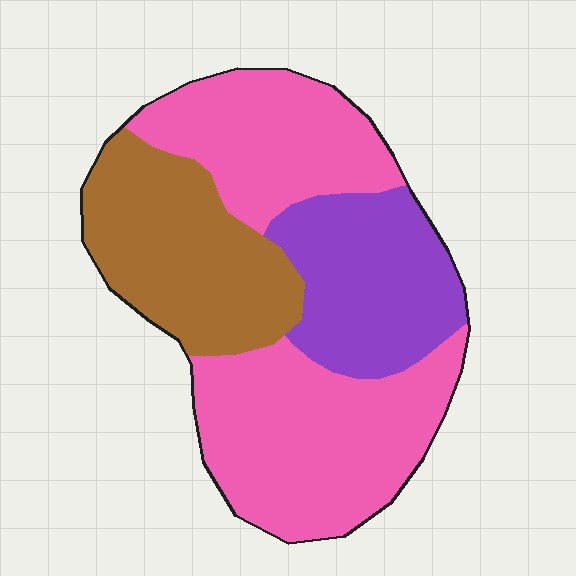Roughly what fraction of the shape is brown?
Brown covers roughly 25% of the shape.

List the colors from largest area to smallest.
From largest to smallest: pink, brown, purple.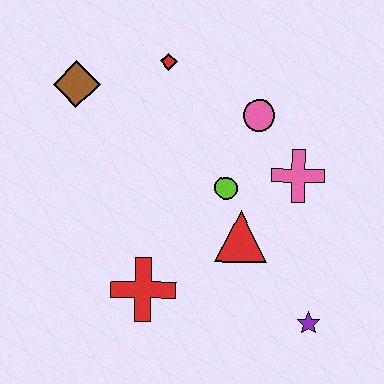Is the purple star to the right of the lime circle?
Yes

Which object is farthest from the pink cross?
The brown diamond is farthest from the pink cross.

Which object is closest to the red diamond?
The brown diamond is closest to the red diamond.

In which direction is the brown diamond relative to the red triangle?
The brown diamond is to the left of the red triangle.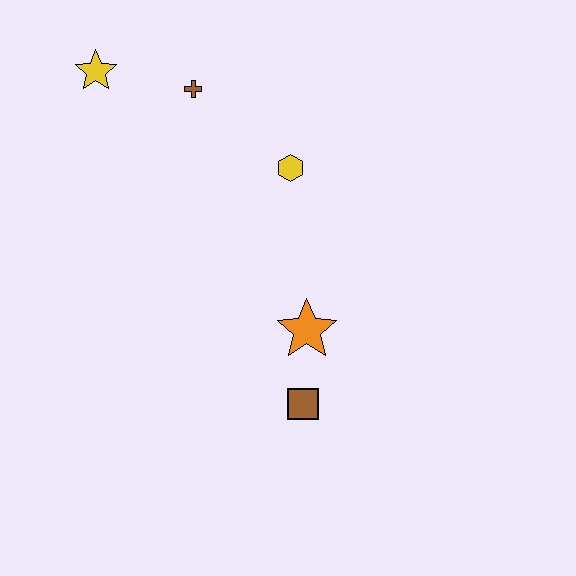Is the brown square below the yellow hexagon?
Yes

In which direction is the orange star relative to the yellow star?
The orange star is below the yellow star.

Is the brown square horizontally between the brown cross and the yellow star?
No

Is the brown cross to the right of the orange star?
No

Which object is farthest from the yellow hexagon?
The brown square is farthest from the yellow hexagon.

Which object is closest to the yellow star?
The brown cross is closest to the yellow star.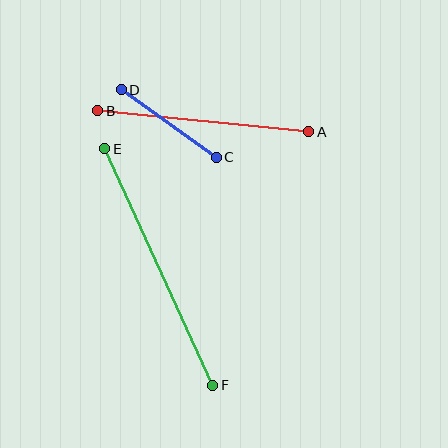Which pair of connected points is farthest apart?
Points E and F are farthest apart.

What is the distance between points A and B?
The distance is approximately 212 pixels.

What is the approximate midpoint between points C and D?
The midpoint is at approximately (169, 124) pixels.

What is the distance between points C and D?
The distance is approximately 116 pixels.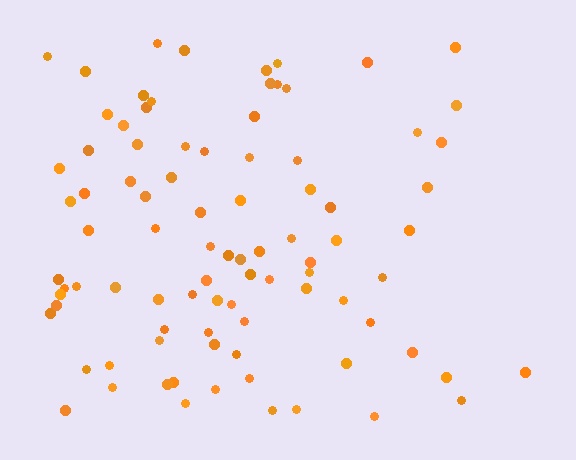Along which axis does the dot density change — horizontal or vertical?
Horizontal.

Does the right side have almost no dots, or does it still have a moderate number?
Still a moderate number, just noticeably fewer than the left.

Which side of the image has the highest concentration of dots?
The left.